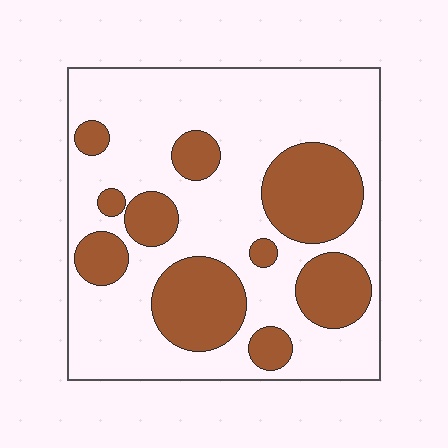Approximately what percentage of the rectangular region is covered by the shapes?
Approximately 30%.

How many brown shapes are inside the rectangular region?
10.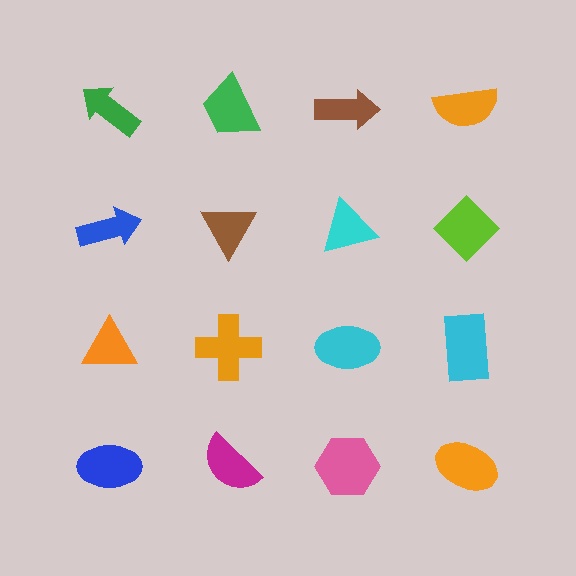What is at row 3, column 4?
A cyan rectangle.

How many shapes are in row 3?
4 shapes.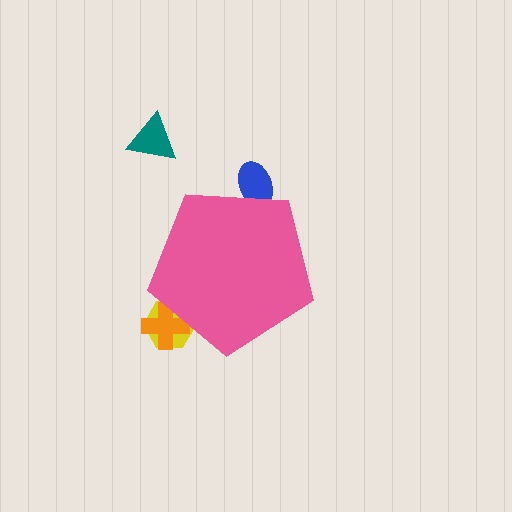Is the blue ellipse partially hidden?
Yes, the blue ellipse is partially hidden behind the pink pentagon.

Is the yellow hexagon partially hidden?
Yes, the yellow hexagon is partially hidden behind the pink pentagon.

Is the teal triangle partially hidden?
No, the teal triangle is fully visible.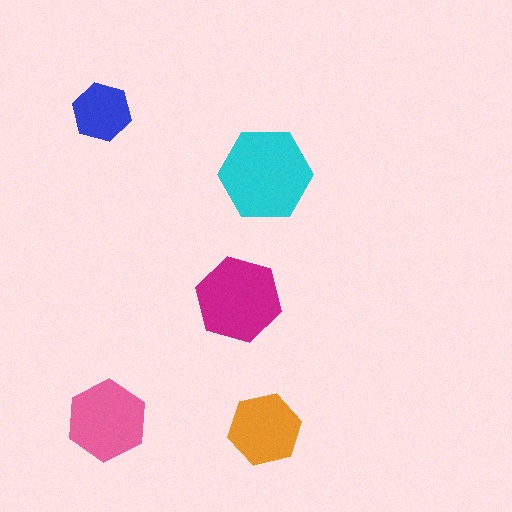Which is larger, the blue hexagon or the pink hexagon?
The pink one.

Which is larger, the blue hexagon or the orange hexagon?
The orange one.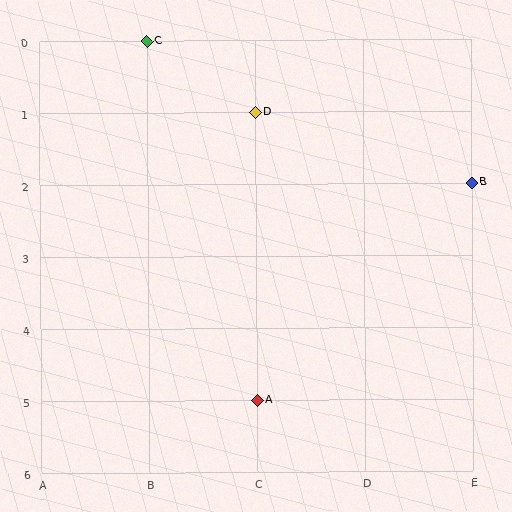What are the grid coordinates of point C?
Point C is at grid coordinates (B, 0).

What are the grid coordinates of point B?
Point B is at grid coordinates (E, 2).